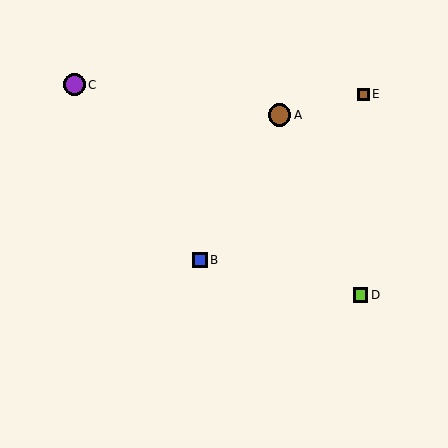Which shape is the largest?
The brown circle (labeled A) is the largest.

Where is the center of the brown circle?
The center of the brown circle is at (279, 115).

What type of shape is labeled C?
Shape C is a purple circle.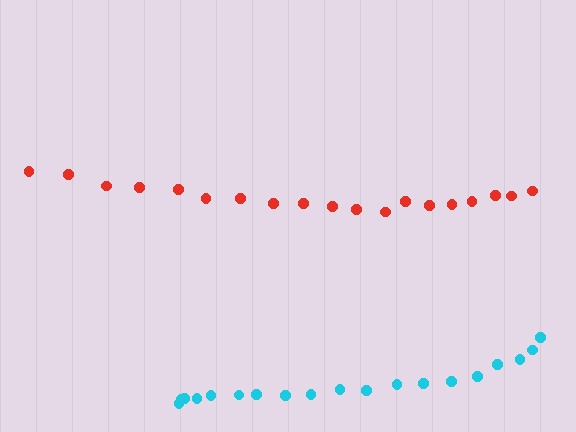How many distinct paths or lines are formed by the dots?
There are 2 distinct paths.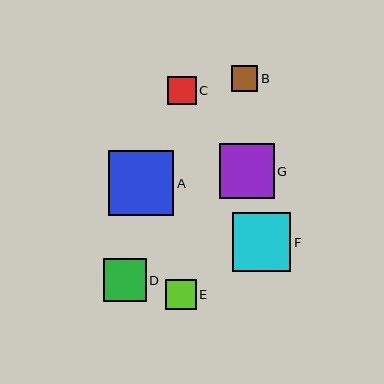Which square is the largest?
Square A is the largest with a size of approximately 65 pixels.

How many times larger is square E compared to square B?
Square E is approximately 1.2 times the size of square B.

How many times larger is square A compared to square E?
Square A is approximately 2.1 times the size of square E.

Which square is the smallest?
Square B is the smallest with a size of approximately 26 pixels.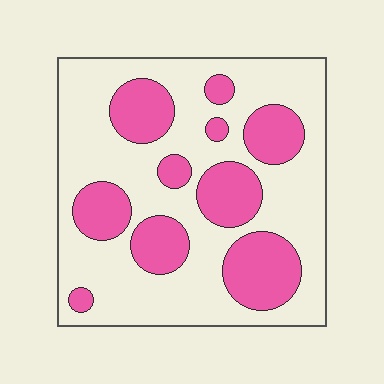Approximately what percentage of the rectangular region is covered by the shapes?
Approximately 30%.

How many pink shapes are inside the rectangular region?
10.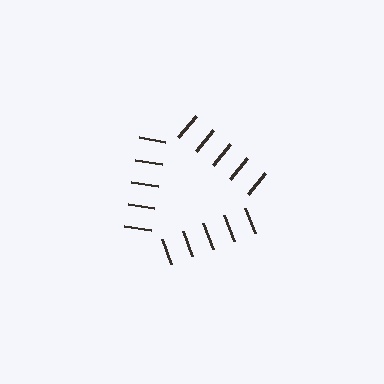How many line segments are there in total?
15 — 5 along each of the 3 edges.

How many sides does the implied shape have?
3 sides — the line-ends trace a triangle.